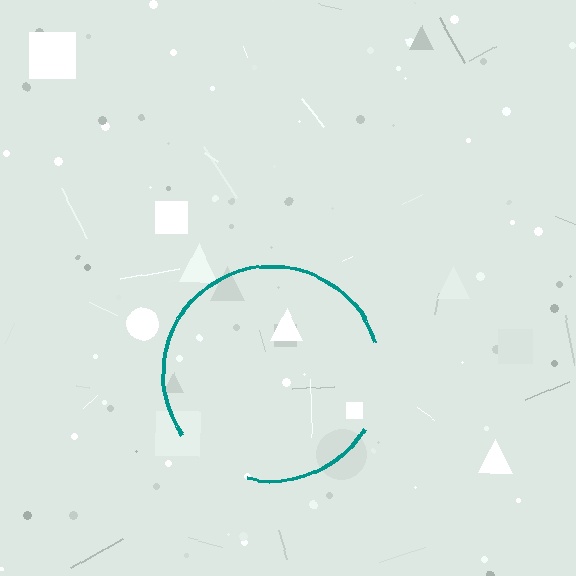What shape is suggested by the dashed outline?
The dashed outline suggests a circle.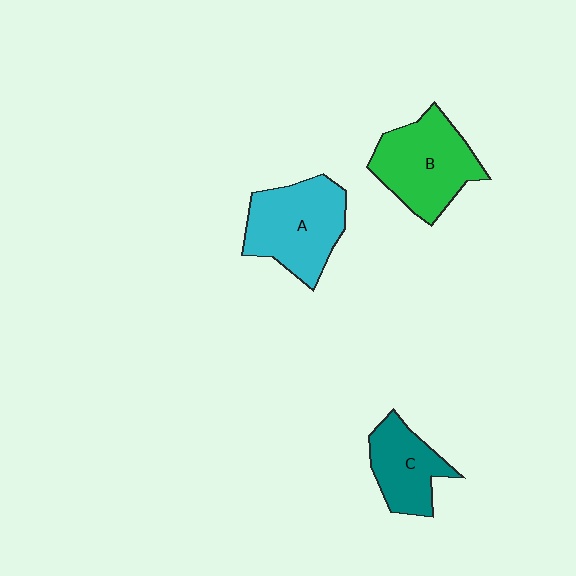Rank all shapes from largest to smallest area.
From largest to smallest: A (cyan), B (green), C (teal).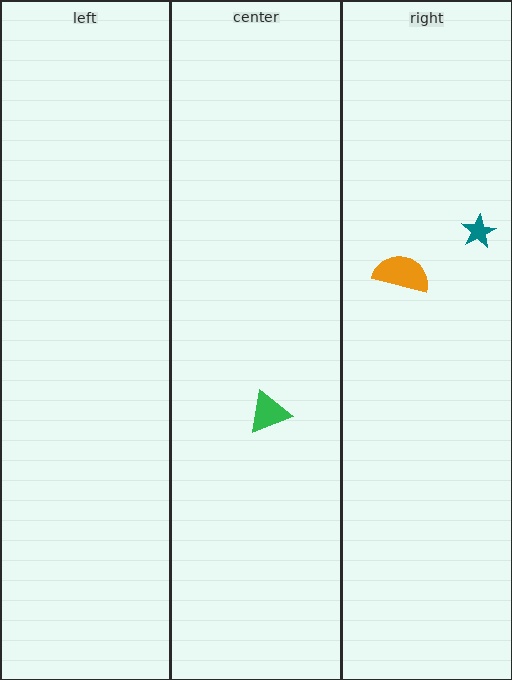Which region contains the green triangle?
The center region.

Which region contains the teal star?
The right region.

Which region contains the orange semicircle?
The right region.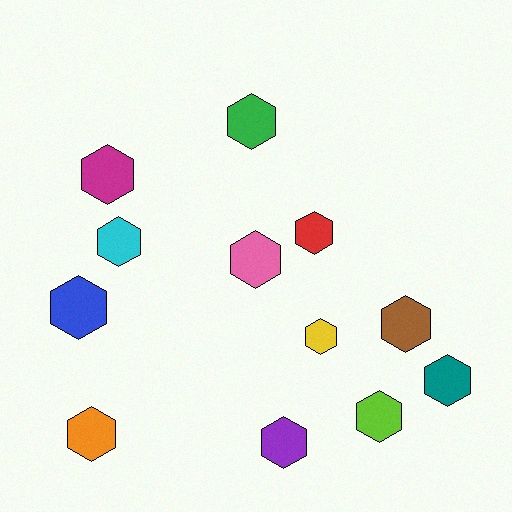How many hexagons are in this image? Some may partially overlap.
There are 12 hexagons.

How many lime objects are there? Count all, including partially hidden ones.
There is 1 lime object.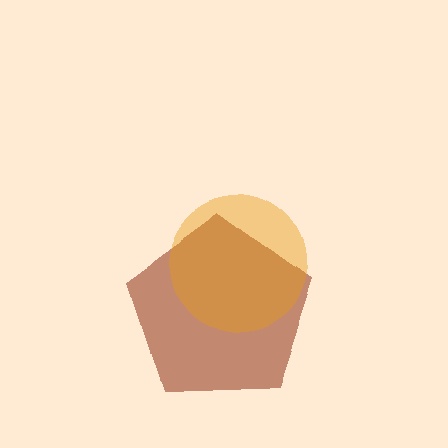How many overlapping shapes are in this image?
There are 2 overlapping shapes in the image.